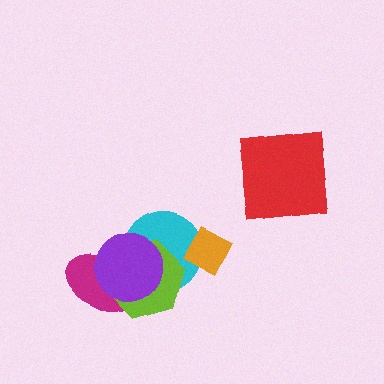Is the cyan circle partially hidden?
Yes, it is partially covered by another shape.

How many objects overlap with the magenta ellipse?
3 objects overlap with the magenta ellipse.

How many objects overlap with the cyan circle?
4 objects overlap with the cyan circle.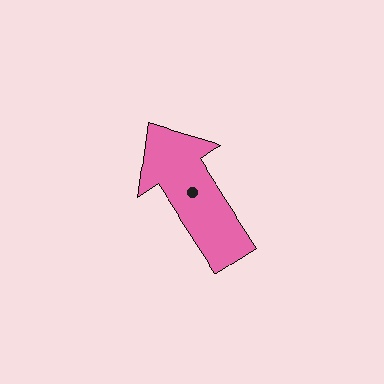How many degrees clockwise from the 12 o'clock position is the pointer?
Approximately 327 degrees.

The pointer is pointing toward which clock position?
Roughly 11 o'clock.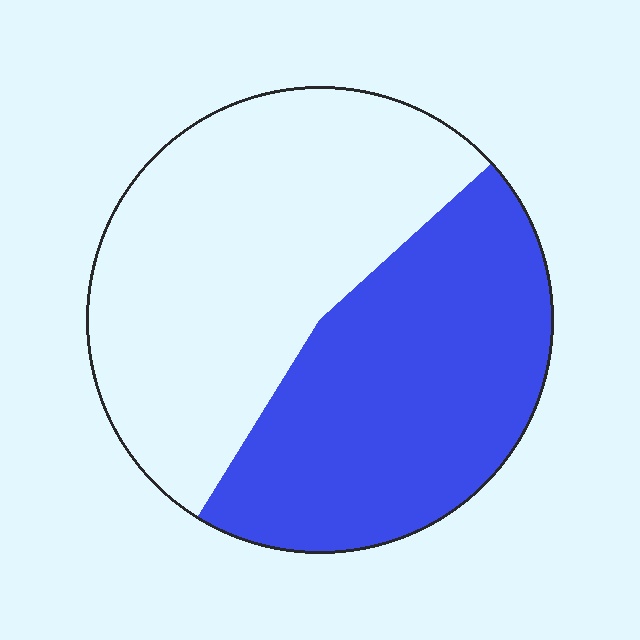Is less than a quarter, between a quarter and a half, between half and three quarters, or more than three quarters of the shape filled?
Between a quarter and a half.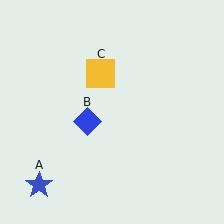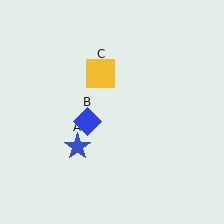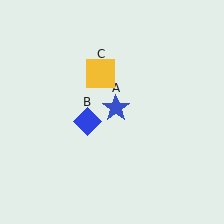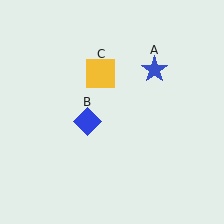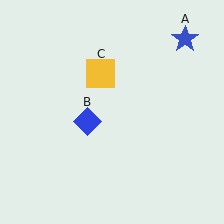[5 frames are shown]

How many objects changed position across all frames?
1 object changed position: blue star (object A).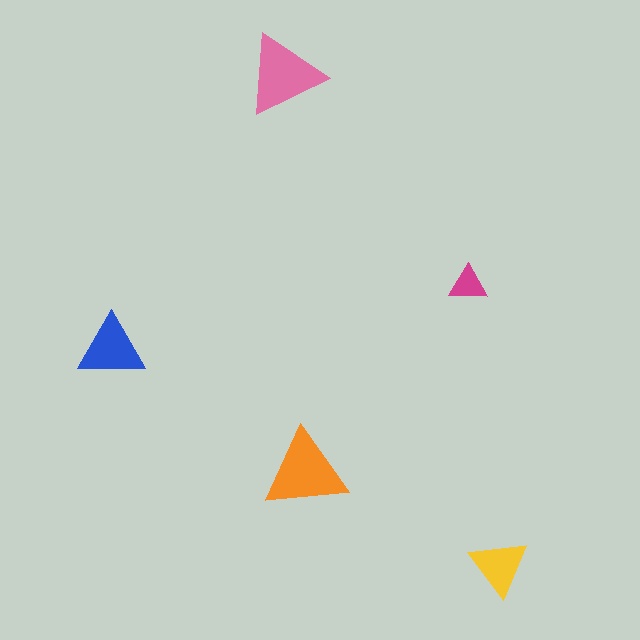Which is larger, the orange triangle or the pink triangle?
The orange one.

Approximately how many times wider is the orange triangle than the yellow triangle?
About 1.5 times wider.